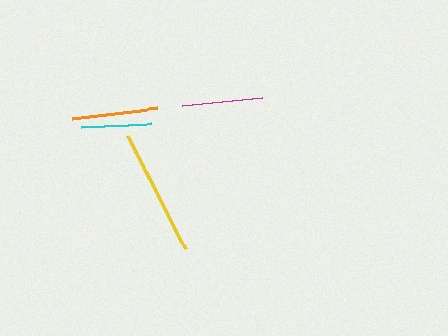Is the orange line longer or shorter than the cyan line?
The orange line is longer than the cyan line.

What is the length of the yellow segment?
The yellow segment is approximately 127 pixels long.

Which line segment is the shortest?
The cyan line is the shortest at approximately 70 pixels.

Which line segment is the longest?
The yellow line is the longest at approximately 127 pixels.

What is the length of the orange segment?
The orange segment is approximately 86 pixels long.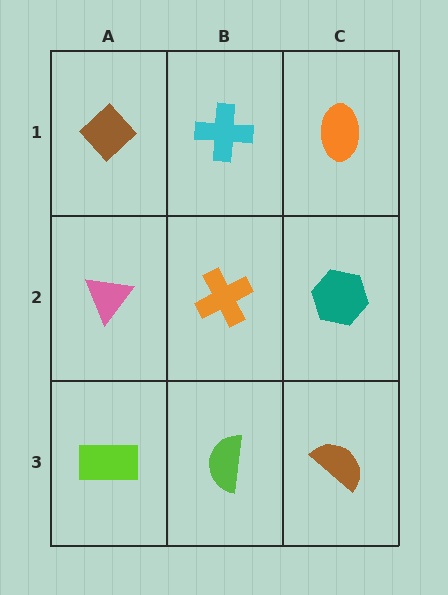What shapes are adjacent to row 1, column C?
A teal hexagon (row 2, column C), a cyan cross (row 1, column B).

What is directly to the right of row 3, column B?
A brown semicircle.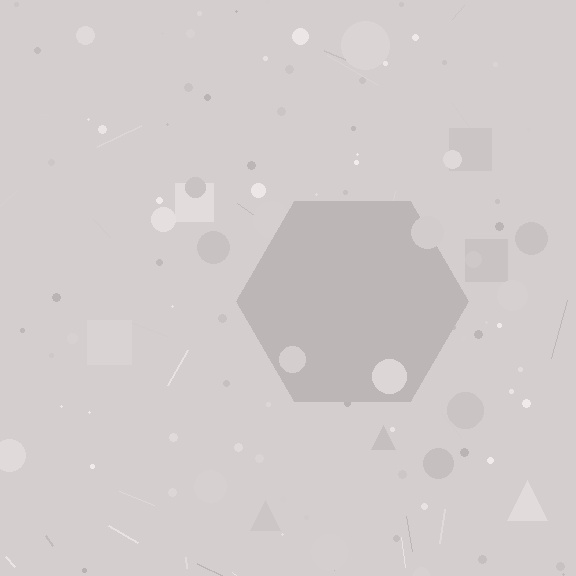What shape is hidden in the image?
A hexagon is hidden in the image.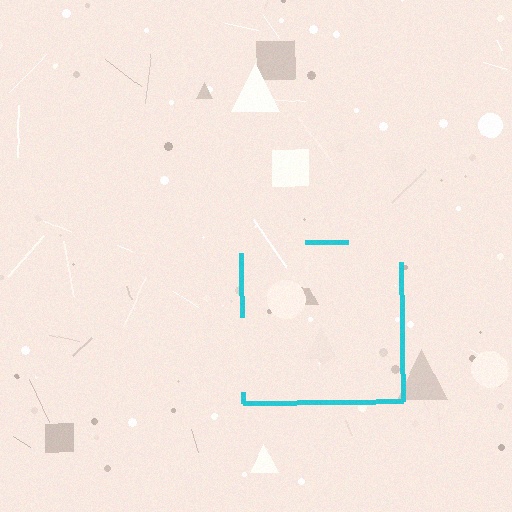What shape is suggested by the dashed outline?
The dashed outline suggests a square.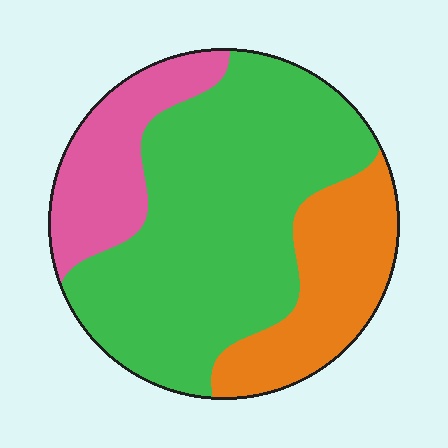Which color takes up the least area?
Pink, at roughly 20%.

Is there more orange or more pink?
Orange.